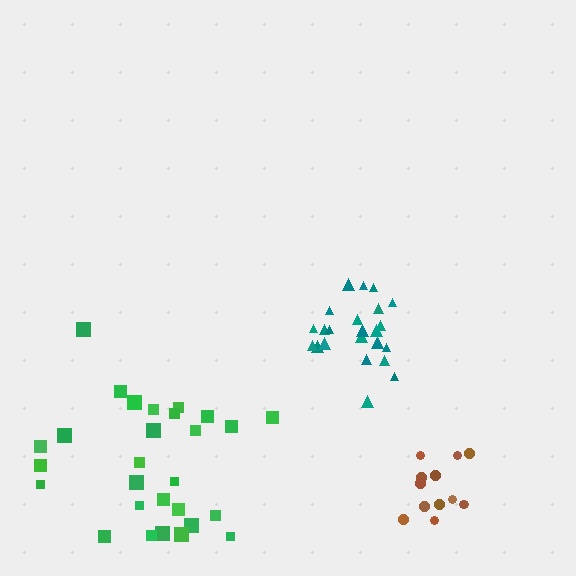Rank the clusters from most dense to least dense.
teal, brown, green.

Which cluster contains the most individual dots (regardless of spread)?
Green (28).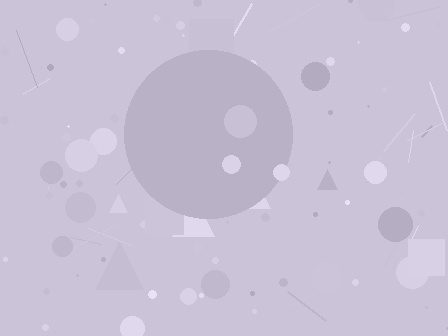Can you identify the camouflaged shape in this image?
The camouflaged shape is a circle.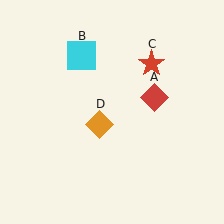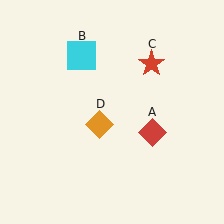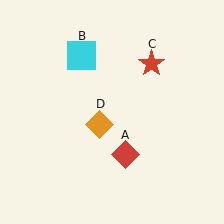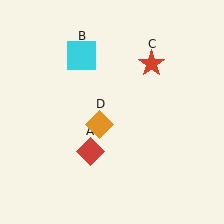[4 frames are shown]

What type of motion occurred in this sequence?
The red diamond (object A) rotated clockwise around the center of the scene.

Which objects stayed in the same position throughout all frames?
Cyan square (object B) and red star (object C) and orange diamond (object D) remained stationary.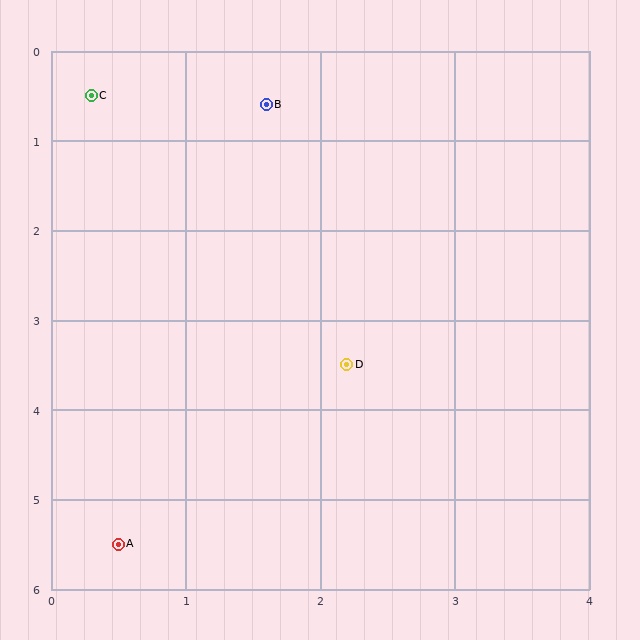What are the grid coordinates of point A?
Point A is at approximately (0.5, 5.5).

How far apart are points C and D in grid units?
Points C and D are about 3.6 grid units apart.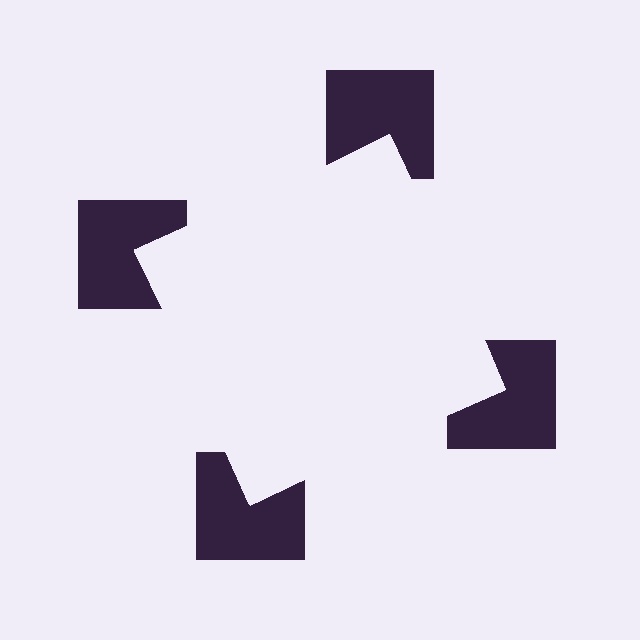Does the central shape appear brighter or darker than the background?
It typically appears slightly brighter than the background, even though no actual brightness change is drawn.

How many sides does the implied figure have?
4 sides.